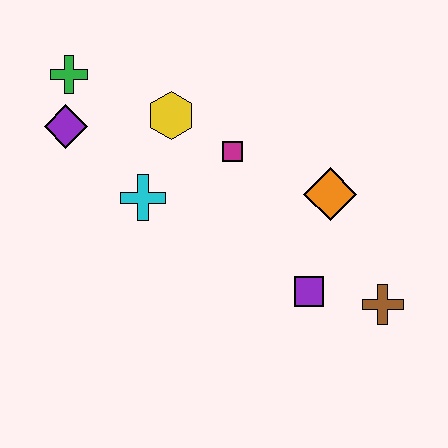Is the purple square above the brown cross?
Yes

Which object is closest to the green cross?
The purple diamond is closest to the green cross.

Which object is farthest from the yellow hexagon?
The brown cross is farthest from the yellow hexagon.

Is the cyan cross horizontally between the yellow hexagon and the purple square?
No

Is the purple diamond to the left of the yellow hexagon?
Yes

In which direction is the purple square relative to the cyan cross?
The purple square is to the right of the cyan cross.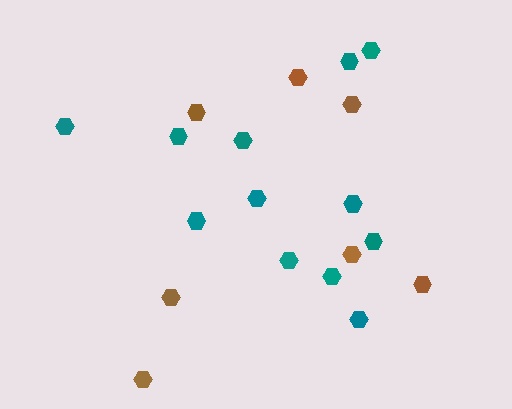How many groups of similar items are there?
There are 2 groups: one group of teal hexagons (12) and one group of brown hexagons (7).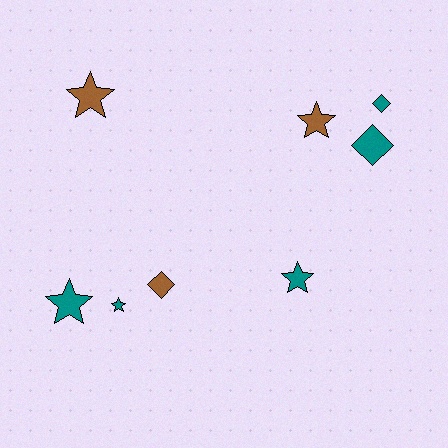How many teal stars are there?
There are 3 teal stars.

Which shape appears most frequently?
Star, with 5 objects.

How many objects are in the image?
There are 8 objects.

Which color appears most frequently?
Teal, with 5 objects.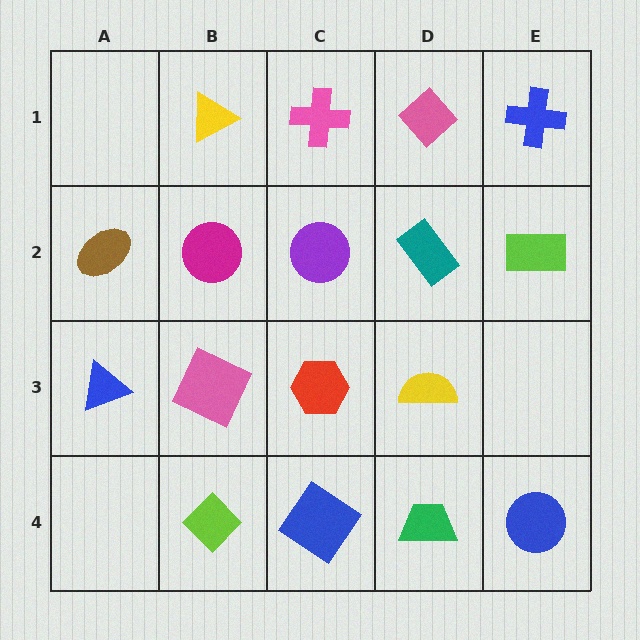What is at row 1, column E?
A blue cross.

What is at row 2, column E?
A lime rectangle.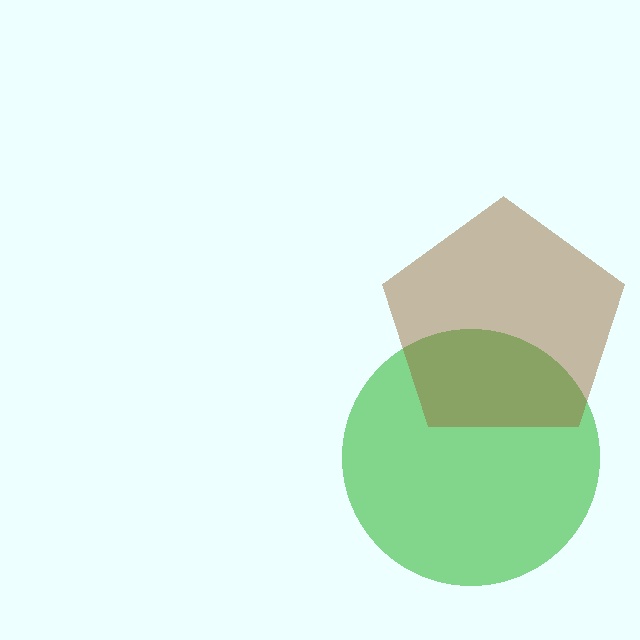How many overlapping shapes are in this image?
There are 2 overlapping shapes in the image.